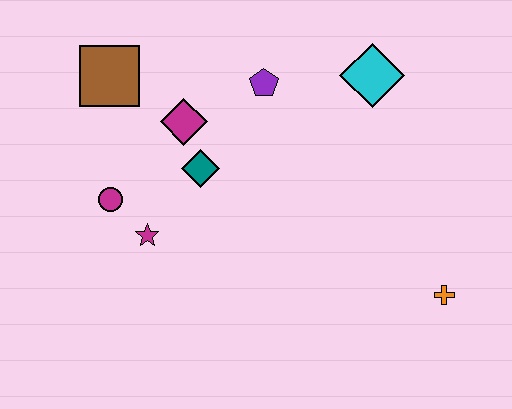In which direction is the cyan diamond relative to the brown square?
The cyan diamond is to the right of the brown square.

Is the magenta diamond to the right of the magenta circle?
Yes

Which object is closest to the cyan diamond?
The purple pentagon is closest to the cyan diamond.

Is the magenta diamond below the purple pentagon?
Yes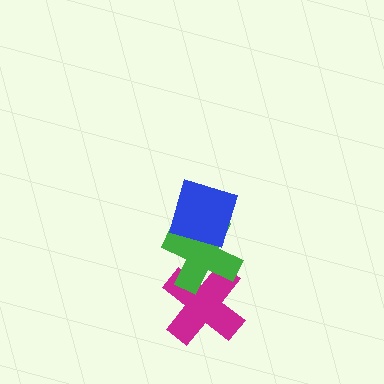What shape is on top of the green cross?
The blue diamond is on top of the green cross.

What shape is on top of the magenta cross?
The green cross is on top of the magenta cross.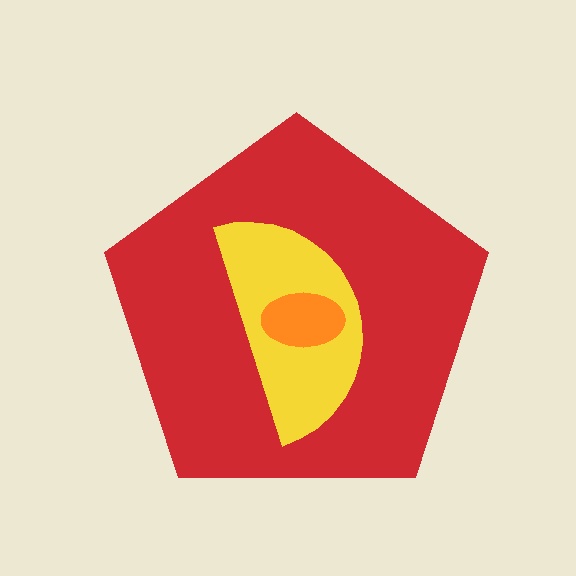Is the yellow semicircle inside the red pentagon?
Yes.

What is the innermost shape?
The orange ellipse.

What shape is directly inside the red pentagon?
The yellow semicircle.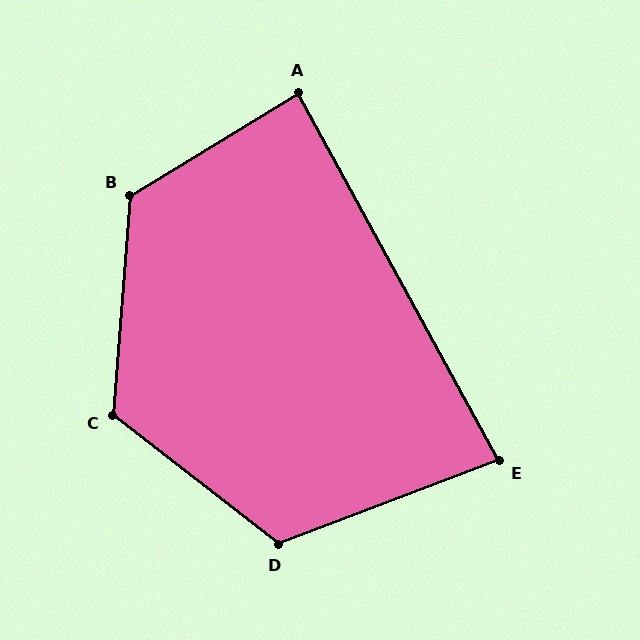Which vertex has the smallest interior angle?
E, at approximately 82 degrees.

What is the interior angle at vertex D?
Approximately 121 degrees (obtuse).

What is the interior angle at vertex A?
Approximately 88 degrees (approximately right).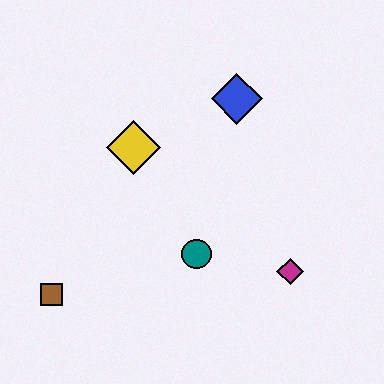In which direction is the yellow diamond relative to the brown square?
The yellow diamond is above the brown square.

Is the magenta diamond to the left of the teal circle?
No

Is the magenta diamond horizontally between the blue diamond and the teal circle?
No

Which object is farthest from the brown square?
The blue diamond is farthest from the brown square.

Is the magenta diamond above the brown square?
Yes